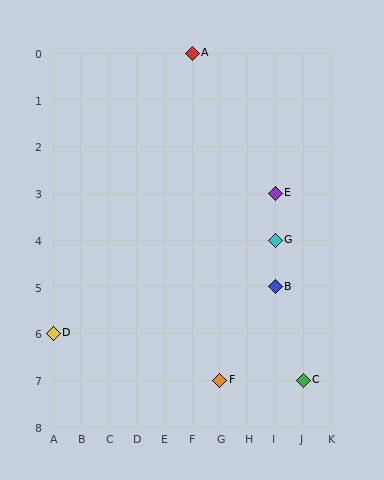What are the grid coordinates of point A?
Point A is at grid coordinates (F, 0).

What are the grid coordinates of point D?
Point D is at grid coordinates (A, 6).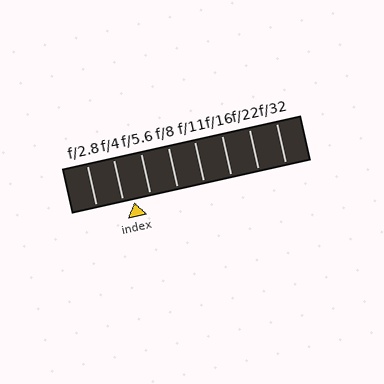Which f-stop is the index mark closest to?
The index mark is closest to f/4.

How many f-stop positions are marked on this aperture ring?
There are 8 f-stop positions marked.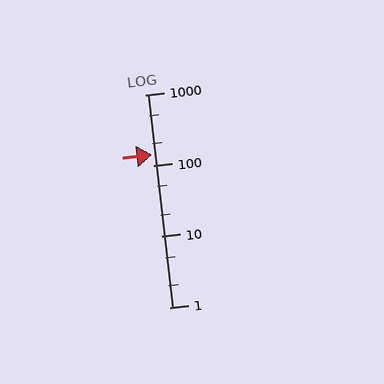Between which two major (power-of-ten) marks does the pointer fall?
The pointer is between 100 and 1000.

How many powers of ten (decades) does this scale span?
The scale spans 3 decades, from 1 to 1000.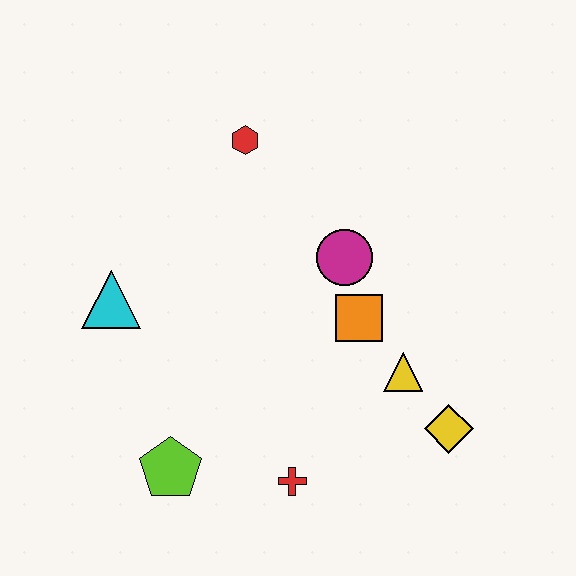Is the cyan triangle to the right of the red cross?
No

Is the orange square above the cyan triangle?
No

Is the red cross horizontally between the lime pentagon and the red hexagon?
No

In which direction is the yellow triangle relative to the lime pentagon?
The yellow triangle is to the right of the lime pentagon.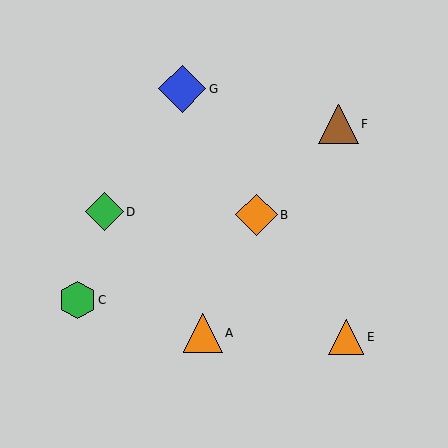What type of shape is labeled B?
Shape B is an orange diamond.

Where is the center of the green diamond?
The center of the green diamond is at (105, 211).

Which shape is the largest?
The blue diamond (labeled G) is the largest.